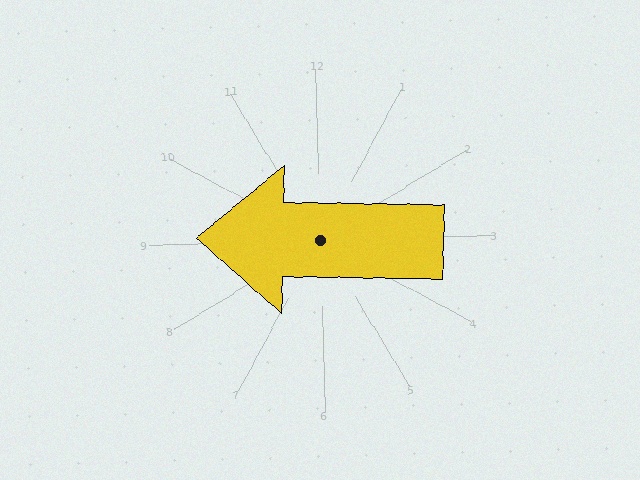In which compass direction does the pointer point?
West.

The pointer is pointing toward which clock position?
Roughly 9 o'clock.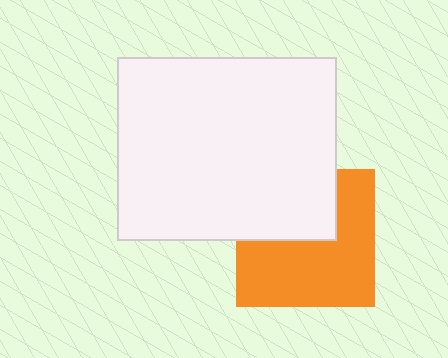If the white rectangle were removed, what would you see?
You would see the complete orange square.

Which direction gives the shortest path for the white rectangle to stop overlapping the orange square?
Moving up gives the shortest separation.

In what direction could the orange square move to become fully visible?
The orange square could move down. That would shift it out from behind the white rectangle entirely.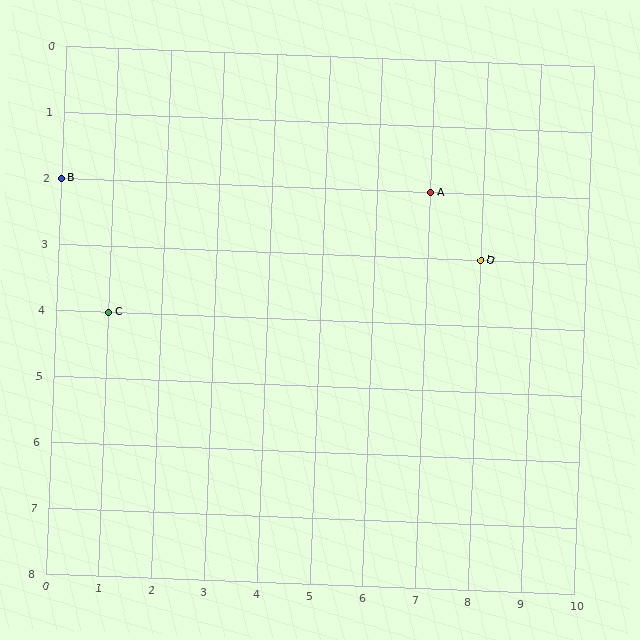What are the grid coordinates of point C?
Point C is at grid coordinates (1, 4).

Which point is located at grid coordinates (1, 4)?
Point C is at (1, 4).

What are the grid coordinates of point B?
Point B is at grid coordinates (0, 2).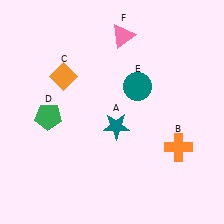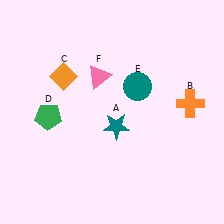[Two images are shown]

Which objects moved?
The objects that moved are: the orange cross (B), the pink triangle (F).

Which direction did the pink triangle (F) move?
The pink triangle (F) moved down.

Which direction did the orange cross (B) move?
The orange cross (B) moved up.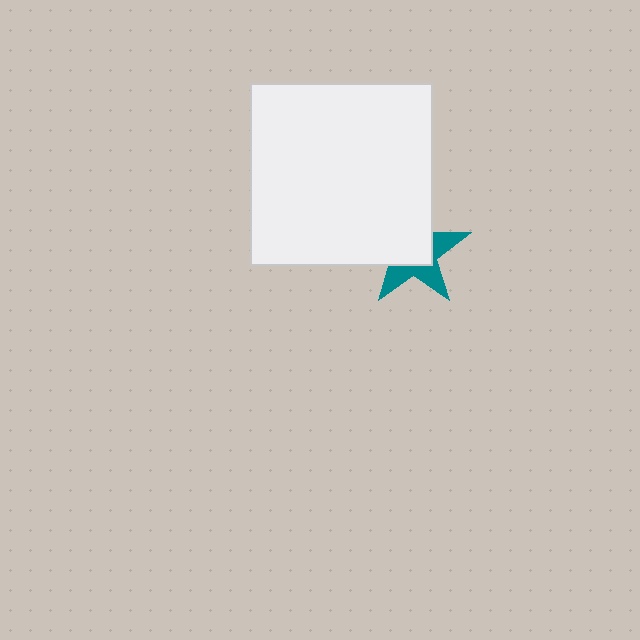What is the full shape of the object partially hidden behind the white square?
The partially hidden object is a teal star.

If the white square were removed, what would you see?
You would see the complete teal star.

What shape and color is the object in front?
The object in front is a white square.